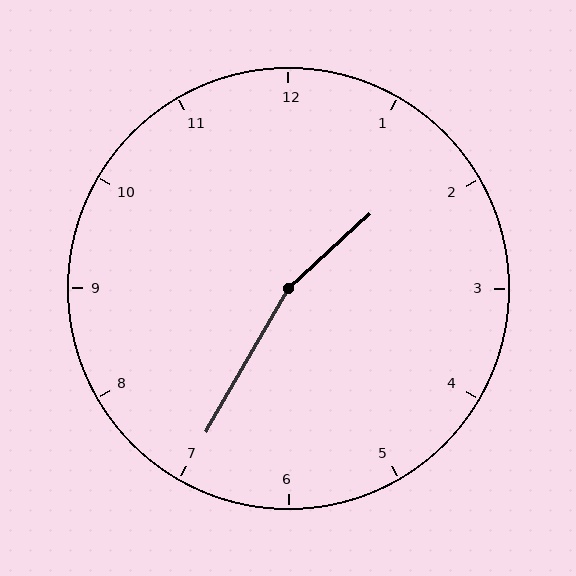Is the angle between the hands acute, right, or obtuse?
It is obtuse.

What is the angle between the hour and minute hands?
Approximately 162 degrees.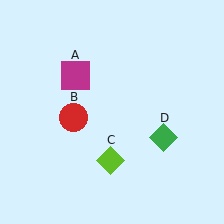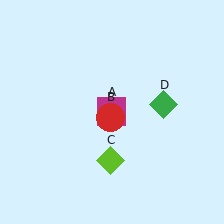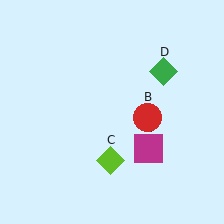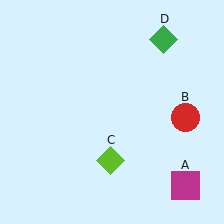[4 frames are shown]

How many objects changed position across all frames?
3 objects changed position: magenta square (object A), red circle (object B), green diamond (object D).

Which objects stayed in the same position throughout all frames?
Lime diamond (object C) remained stationary.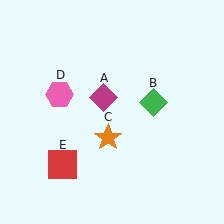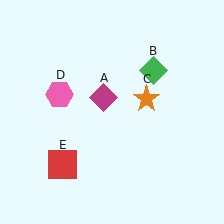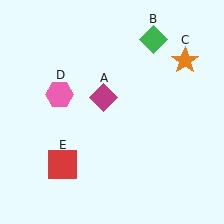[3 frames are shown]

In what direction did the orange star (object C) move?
The orange star (object C) moved up and to the right.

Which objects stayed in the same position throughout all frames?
Magenta diamond (object A) and pink hexagon (object D) and red square (object E) remained stationary.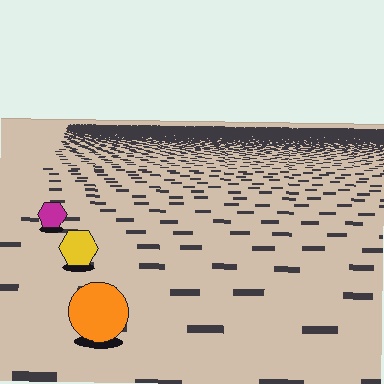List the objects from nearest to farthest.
From nearest to farthest: the orange circle, the yellow hexagon, the magenta hexagon.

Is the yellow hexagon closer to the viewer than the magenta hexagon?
Yes. The yellow hexagon is closer — you can tell from the texture gradient: the ground texture is coarser near it.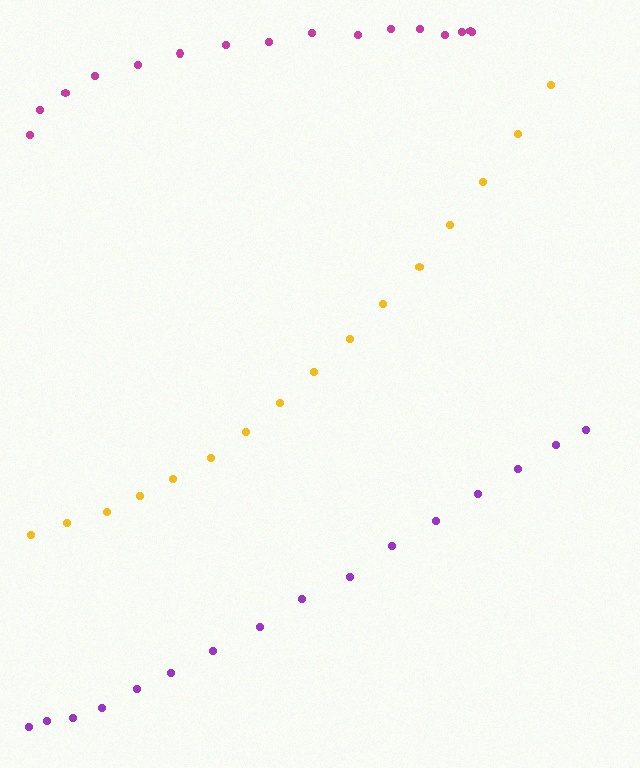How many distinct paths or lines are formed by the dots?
There are 3 distinct paths.